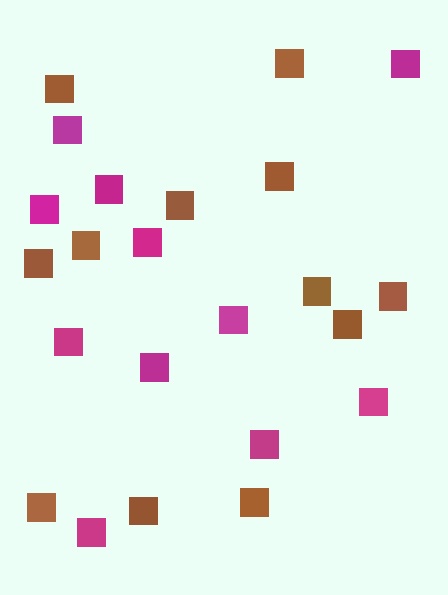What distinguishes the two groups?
There are 2 groups: one group of magenta squares (11) and one group of brown squares (12).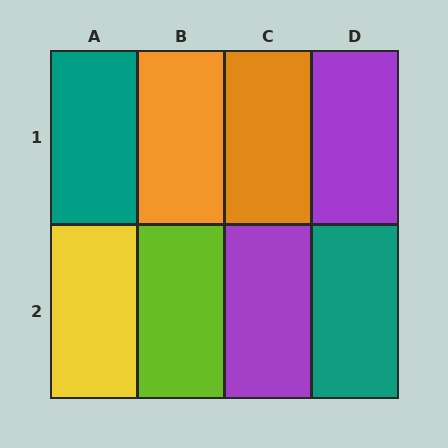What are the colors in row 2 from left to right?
Yellow, lime, purple, teal.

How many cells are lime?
1 cell is lime.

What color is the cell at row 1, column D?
Purple.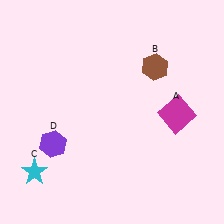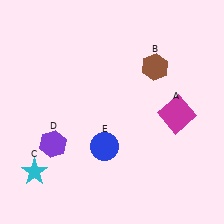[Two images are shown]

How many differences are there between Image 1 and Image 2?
There is 1 difference between the two images.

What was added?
A blue circle (E) was added in Image 2.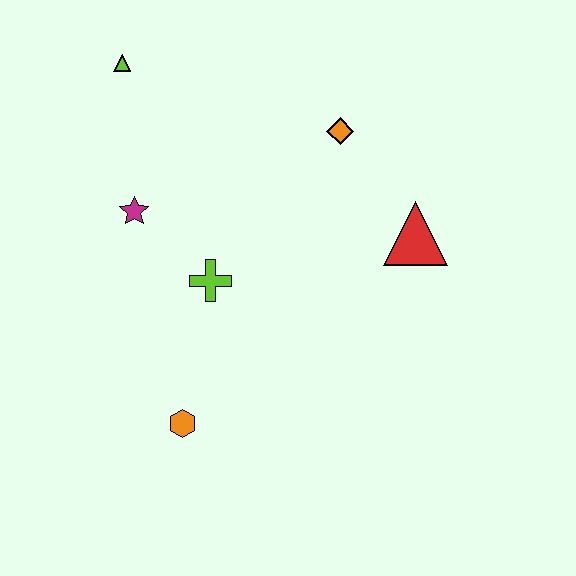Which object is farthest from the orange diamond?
The orange hexagon is farthest from the orange diamond.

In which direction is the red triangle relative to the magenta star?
The red triangle is to the right of the magenta star.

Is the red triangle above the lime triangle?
No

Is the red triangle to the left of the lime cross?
No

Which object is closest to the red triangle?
The orange diamond is closest to the red triangle.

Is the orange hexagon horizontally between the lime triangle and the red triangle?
Yes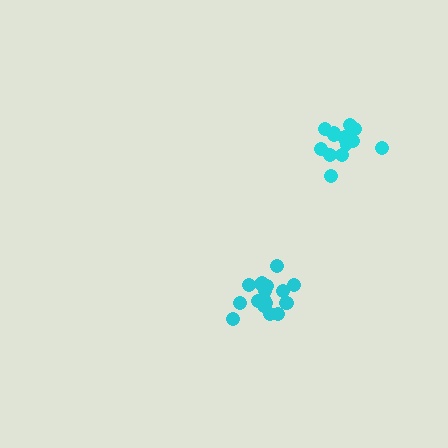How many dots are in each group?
Group 1: 17 dots, Group 2: 18 dots (35 total).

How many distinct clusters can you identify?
There are 2 distinct clusters.